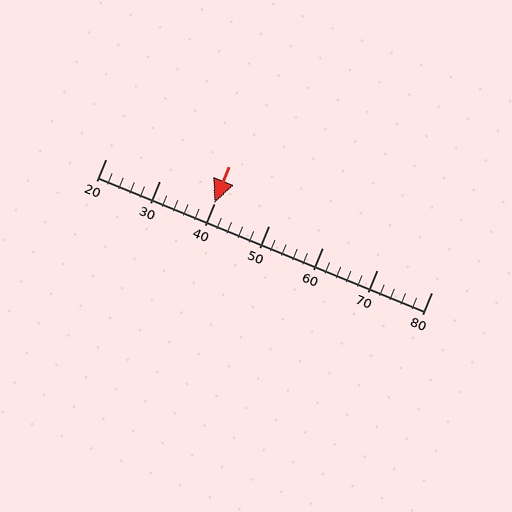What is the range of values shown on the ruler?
The ruler shows values from 20 to 80.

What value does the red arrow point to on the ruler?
The red arrow points to approximately 40.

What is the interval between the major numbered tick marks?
The major tick marks are spaced 10 units apart.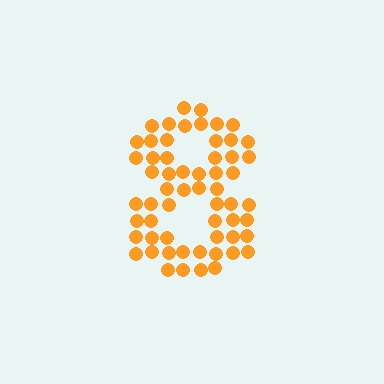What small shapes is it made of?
It is made of small circles.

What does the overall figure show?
The overall figure shows the digit 8.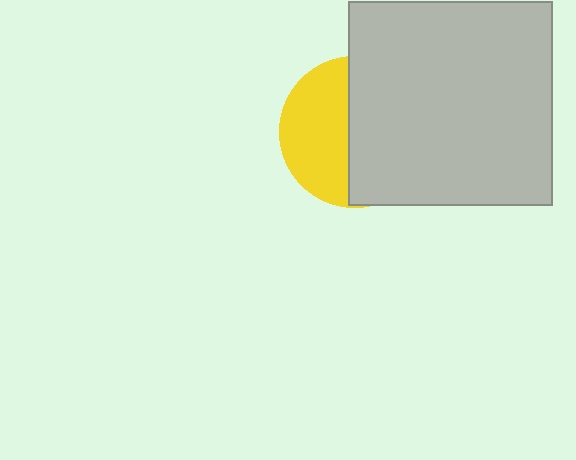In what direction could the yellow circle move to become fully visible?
The yellow circle could move left. That would shift it out from behind the light gray square entirely.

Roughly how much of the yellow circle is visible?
A small part of it is visible (roughly 44%).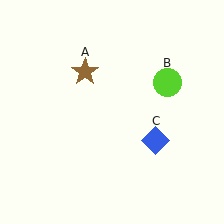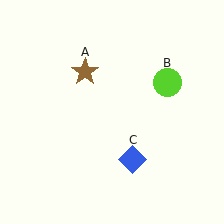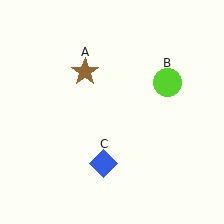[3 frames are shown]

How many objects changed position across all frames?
1 object changed position: blue diamond (object C).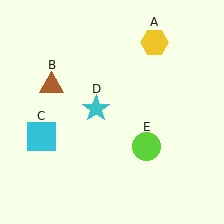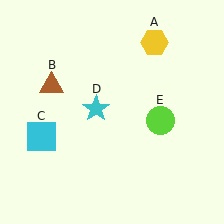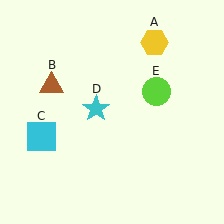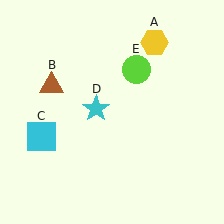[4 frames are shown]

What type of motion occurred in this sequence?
The lime circle (object E) rotated counterclockwise around the center of the scene.